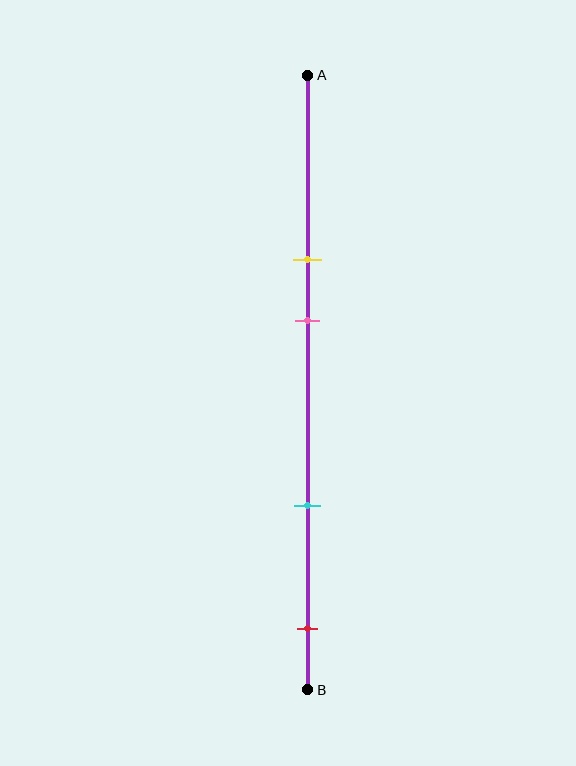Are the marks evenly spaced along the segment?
No, the marks are not evenly spaced.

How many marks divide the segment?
There are 4 marks dividing the segment.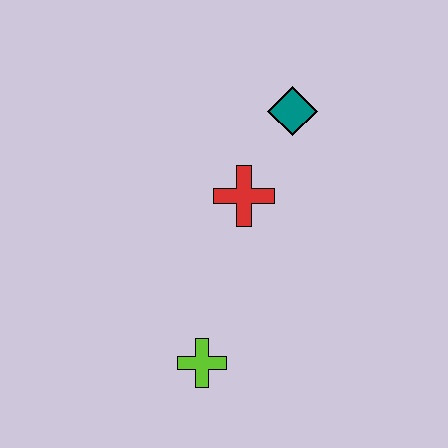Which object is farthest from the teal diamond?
The lime cross is farthest from the teal diamond.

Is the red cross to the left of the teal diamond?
Yes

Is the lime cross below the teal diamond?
Yes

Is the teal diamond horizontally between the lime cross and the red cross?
No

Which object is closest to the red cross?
The teal diamond is closest to the red cross.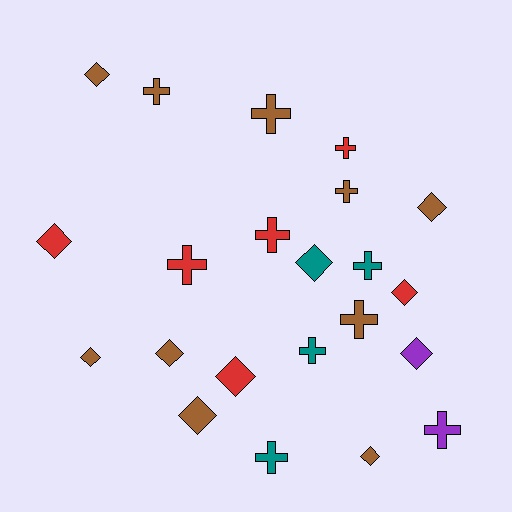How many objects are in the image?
There are 22 objects.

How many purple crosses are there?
There is 1 purple cross.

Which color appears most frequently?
Brown, with 10 objects.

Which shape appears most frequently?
Cross, with 11 objects.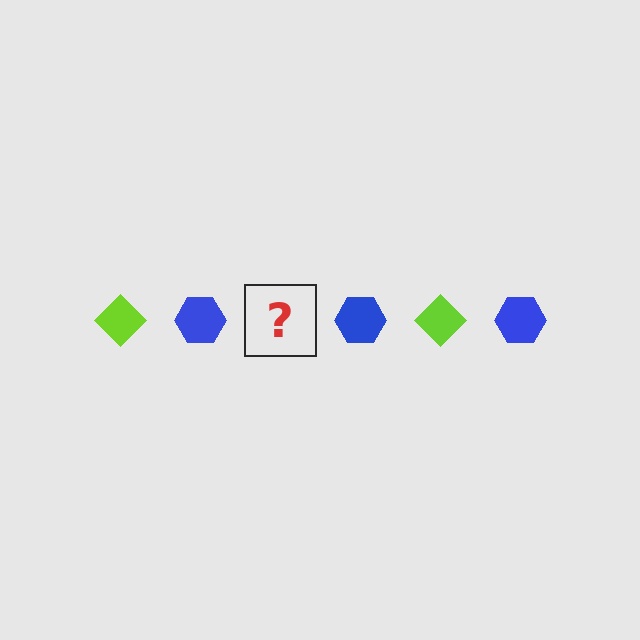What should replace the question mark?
The question mark should be replaced with a lime diamond.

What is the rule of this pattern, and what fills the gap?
The rule is that the pattern alternates between lime diamond and blue hexagon. The gap should be filled with a lime diamond.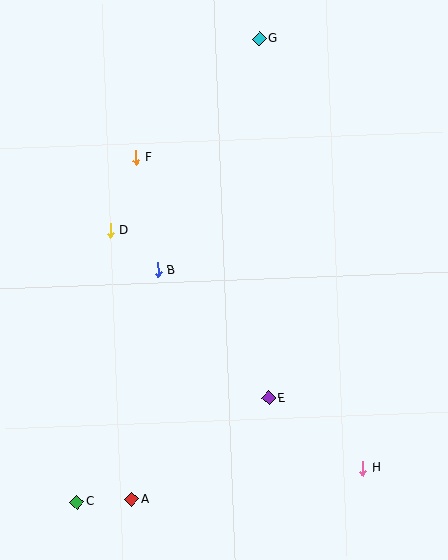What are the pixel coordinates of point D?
Point D is at (111, 231).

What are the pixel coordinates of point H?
Point H is at (363, 468).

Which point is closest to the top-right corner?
Point G is closest to the top-right corner.